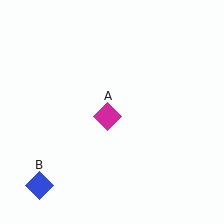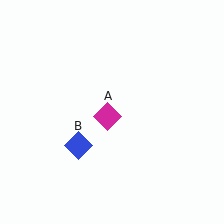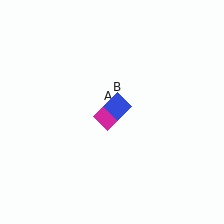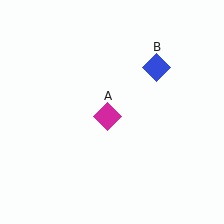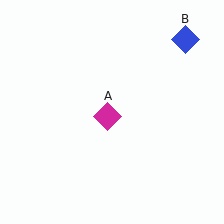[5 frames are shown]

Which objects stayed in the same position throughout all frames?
Magenta diamond (object A) remained stationary.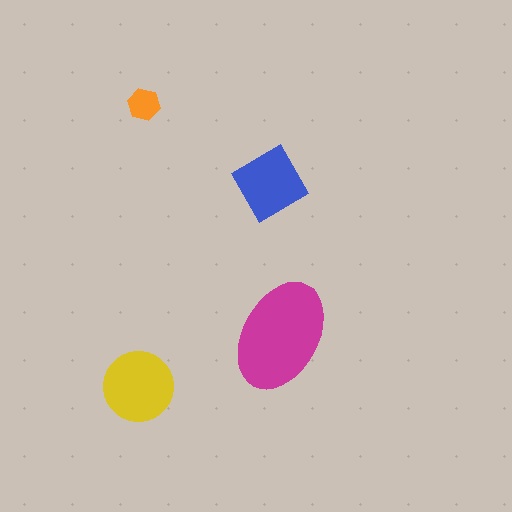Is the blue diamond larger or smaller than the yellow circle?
Smaller.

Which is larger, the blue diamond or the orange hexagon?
The blue diamond.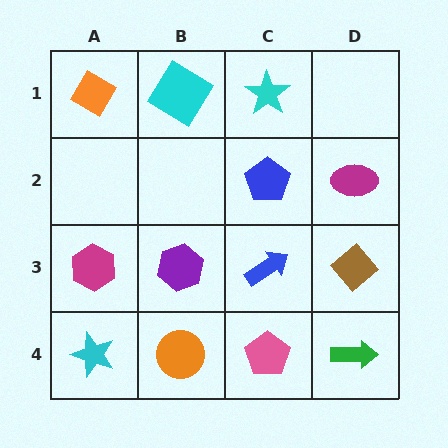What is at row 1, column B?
A cyan diamond.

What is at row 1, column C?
A cyan star.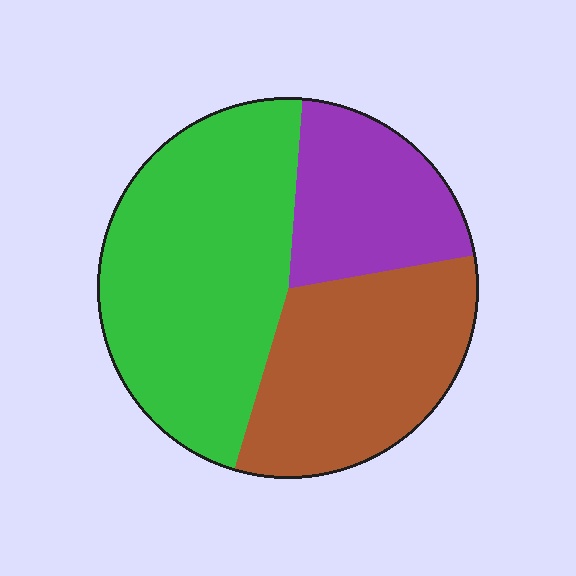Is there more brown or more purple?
Brown.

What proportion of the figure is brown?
Brown covers roughly 30% of the figure.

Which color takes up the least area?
Purple, at roughly 20%.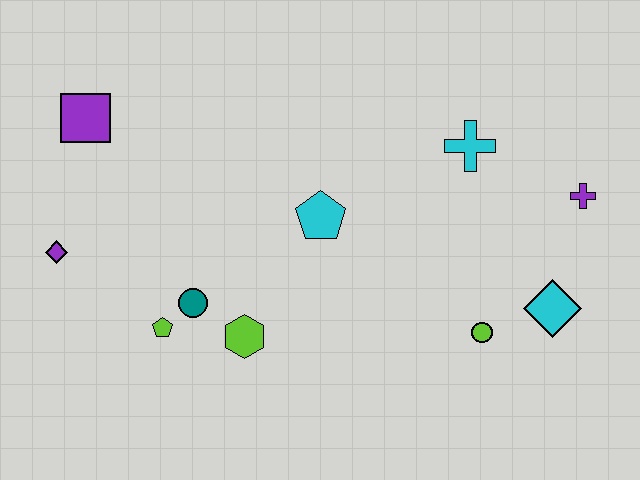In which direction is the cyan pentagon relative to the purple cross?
The cyan pentagon is to the left of the purple cross.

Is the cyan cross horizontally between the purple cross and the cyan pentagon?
Yes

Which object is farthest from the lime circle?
The purple square is farthest from the lime circle.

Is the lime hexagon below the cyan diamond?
Yes